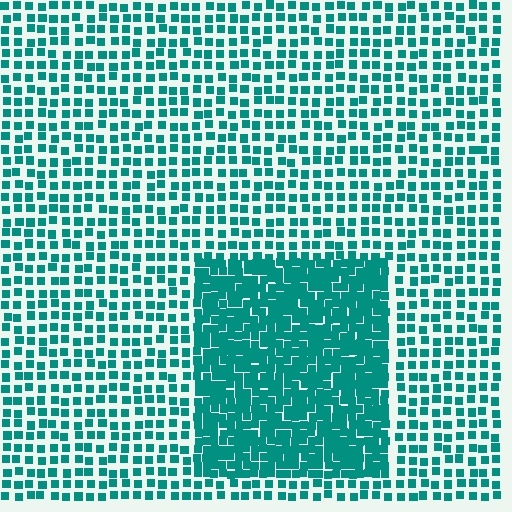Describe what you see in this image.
The image contains small teal elements arranged at two different densities. A rectangle-shaped region is visible where the elements are more densely packed than the surrounding area.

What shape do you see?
I see a rectangle.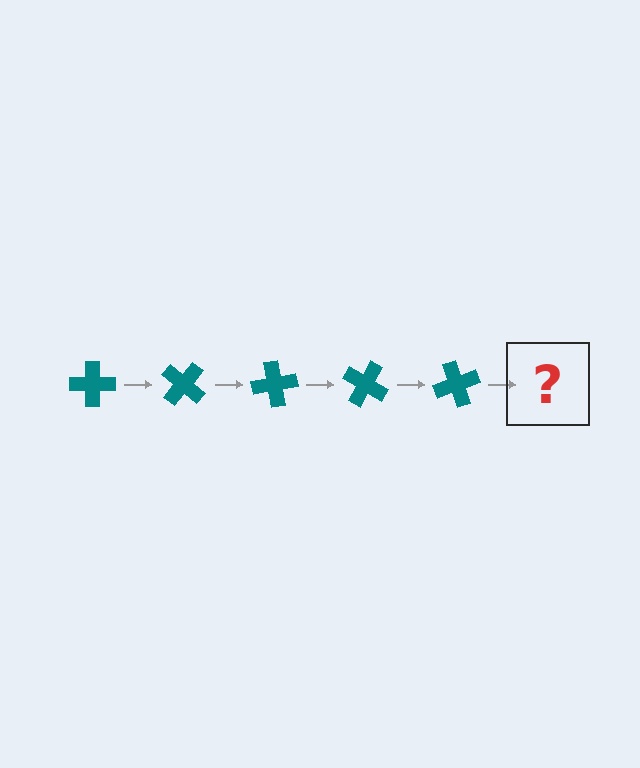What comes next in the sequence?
The next element should be a teal cross rotated 200 degrees.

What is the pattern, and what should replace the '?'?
The pattern is that the cross rotates 40 degrees each step. The '?' should be a teal cross rotated 200 degrees.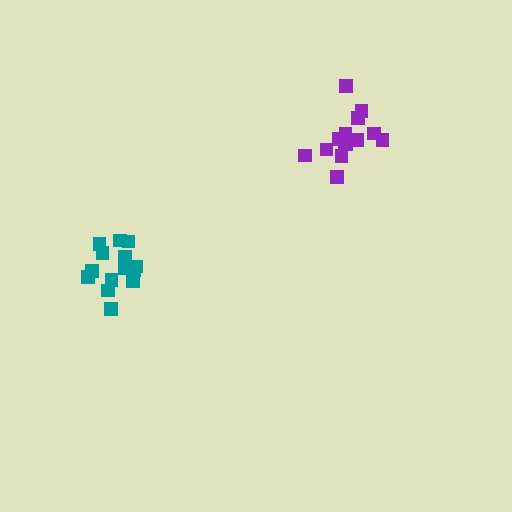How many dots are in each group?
Group 1: 14 dots, Group 2: 14 dots (28 total).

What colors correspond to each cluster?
The clusters are colored: teal, purple.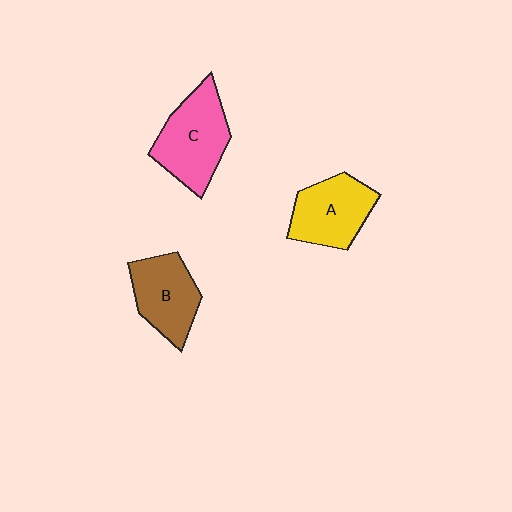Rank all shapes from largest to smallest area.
From largest to smallest: C (pink), A (yellow), B (brown).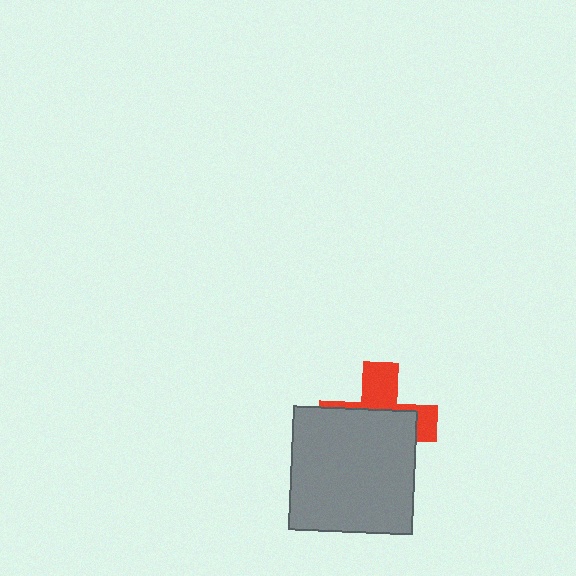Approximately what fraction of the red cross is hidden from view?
Roughly 61% of the red cross is hidden behind the gray square.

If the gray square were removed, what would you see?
You would see the complete red cross.